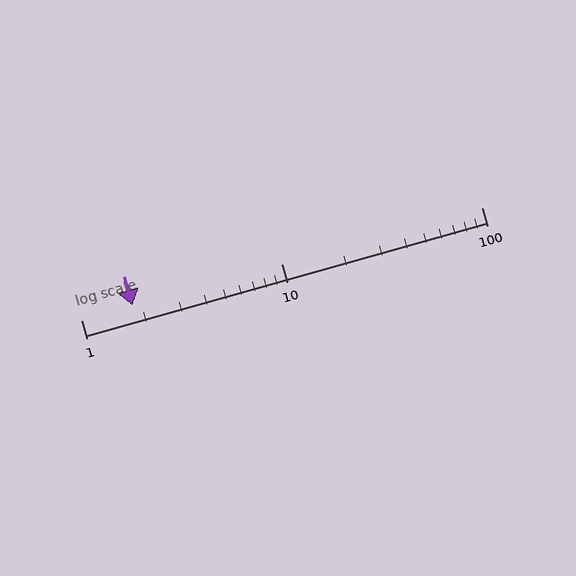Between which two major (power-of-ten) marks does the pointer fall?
The pointer is between 1 and 10.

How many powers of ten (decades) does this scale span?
The scale spans 2 decades, from 1 to 100.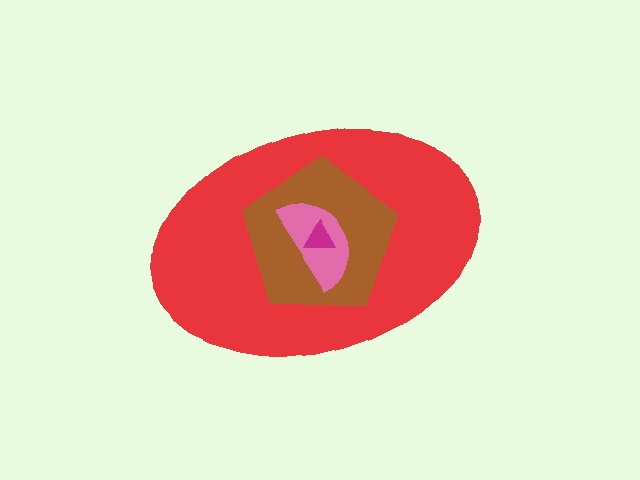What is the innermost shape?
The magenta triangle.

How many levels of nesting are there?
4.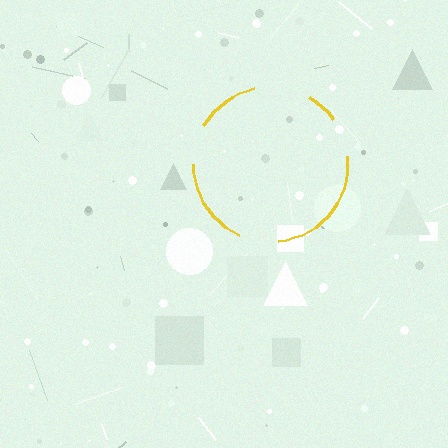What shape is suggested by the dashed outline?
The dashed outline suggests a circle.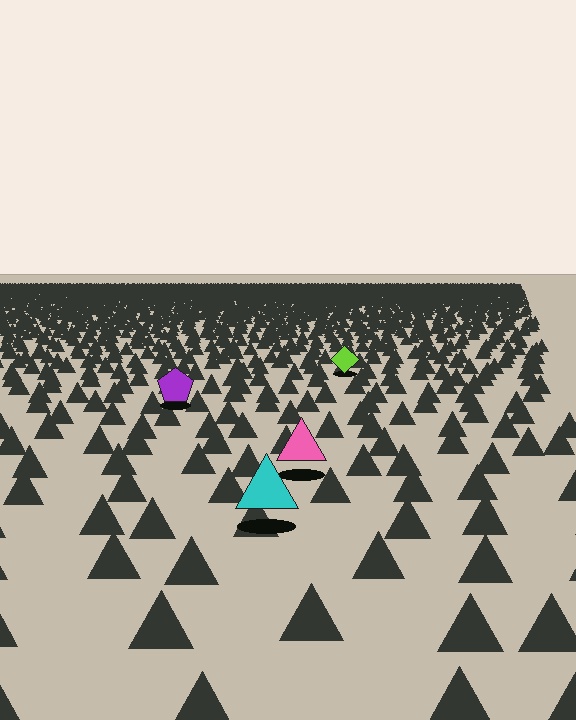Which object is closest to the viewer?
The cyan triangle is closest. The texture marks near it are larger and more spread out.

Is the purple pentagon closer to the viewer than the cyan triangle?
No. The cyan triangle is closer — you can tell from the texture gradient: the ground texture is coarser near it.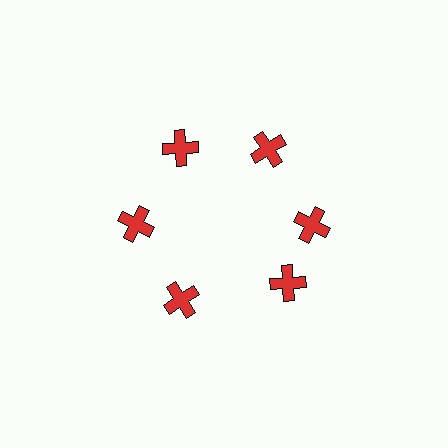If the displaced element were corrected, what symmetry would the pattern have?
It would have 6-fold rotational symmetry — the pattern would map onto itself every 60 degrees.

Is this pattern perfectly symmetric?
No. The 6 red crosses are arranged in a ring, but one element near the 5 o'clock position is rotated out of alignment along the ring, breaking the 6-fold rotational symmetry.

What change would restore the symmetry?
The symmetry would be restored by rotating it back into even spacing with its neighbors so that all 6 crosses sit at equal angles and equal distance from the center.